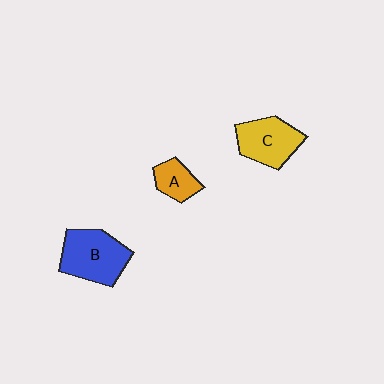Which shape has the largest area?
Shape B (blue).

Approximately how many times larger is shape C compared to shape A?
Approximately 1.8 times.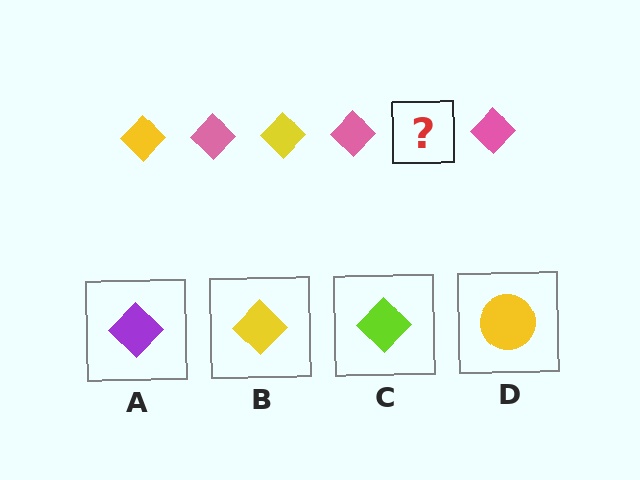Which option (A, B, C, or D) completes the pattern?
B.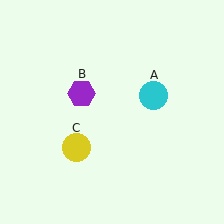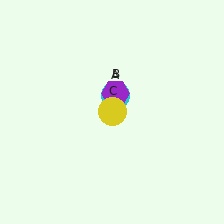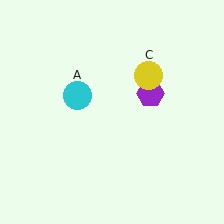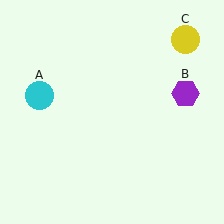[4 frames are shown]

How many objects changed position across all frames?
3 objects changed position: cyan circle (object A), purple hexagon (object B), yellow circle (object C).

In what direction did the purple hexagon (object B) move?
The purple hexagon (object B) moved right.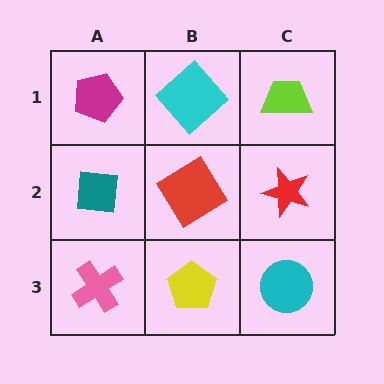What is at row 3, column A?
A pink cross.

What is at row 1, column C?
A lime trapezoid.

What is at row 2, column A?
A teal square.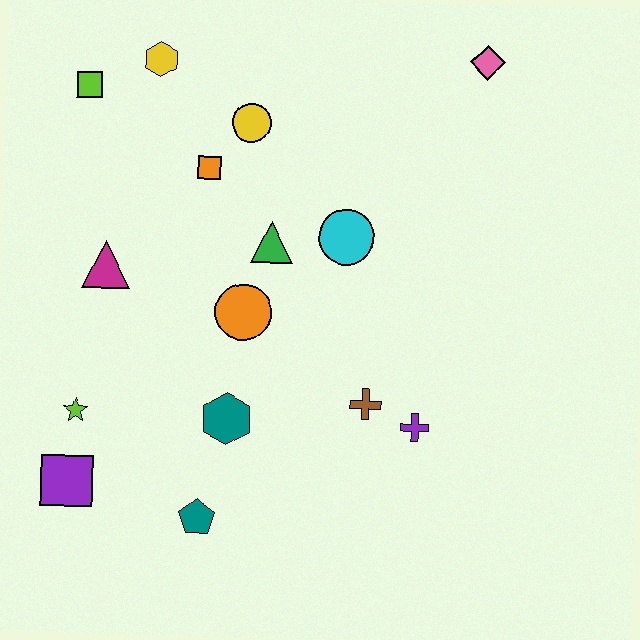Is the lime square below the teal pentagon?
No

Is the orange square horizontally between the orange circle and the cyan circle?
No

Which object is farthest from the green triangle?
The purple square is farthest from the green triangle.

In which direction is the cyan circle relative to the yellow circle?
The cyan circle is below the yellow circle.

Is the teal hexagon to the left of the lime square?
No